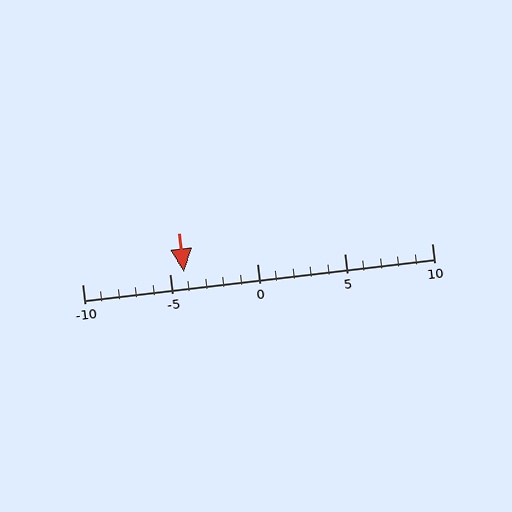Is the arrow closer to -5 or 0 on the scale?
The arrow is closer to -5.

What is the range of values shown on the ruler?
The ruler shows values from -10 to 10.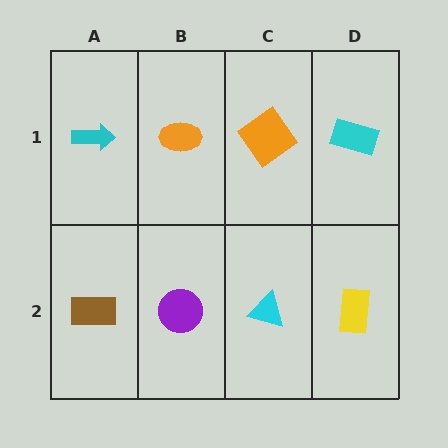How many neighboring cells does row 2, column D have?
2.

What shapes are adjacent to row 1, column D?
A yellow rectangle (row 2, column D), an orange diamond (row 1, column C).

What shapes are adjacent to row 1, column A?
A brown rectangle (row 2, column A), an orange ellipse (row 1, column B).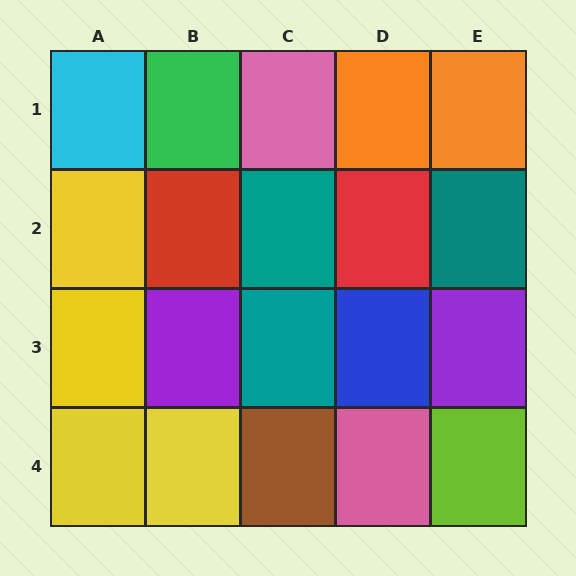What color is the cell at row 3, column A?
Yellow.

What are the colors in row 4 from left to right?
Yellow, yellow, brown, pink, lime.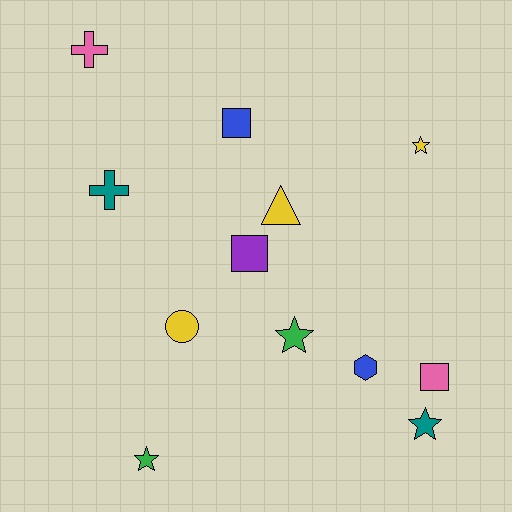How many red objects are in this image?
There are no red objects.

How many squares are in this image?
There are 3 squares.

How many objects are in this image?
There are 12 objects.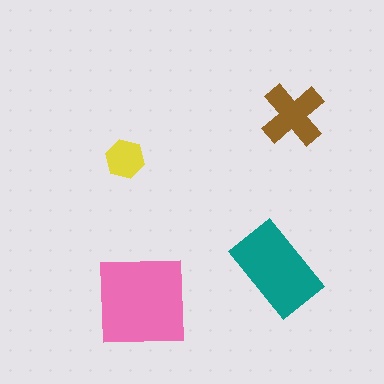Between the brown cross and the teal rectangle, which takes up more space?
The teal rectangle.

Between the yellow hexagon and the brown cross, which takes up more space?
The brown cross.